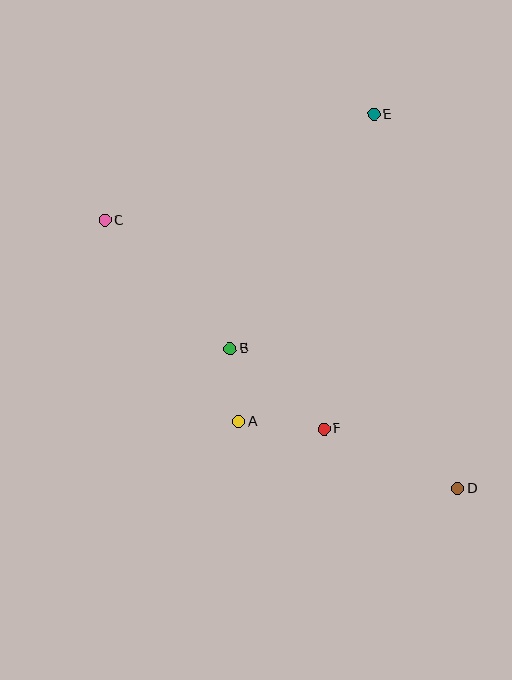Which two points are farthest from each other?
Points C and D are farthest from each other.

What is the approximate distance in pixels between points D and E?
The distance between D and E is approximately 384 pixels.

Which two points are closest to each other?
Points A and B are closest to each other.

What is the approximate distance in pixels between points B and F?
The distance between B and F is approximately 123 pixels.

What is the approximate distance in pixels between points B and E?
The distance between B and E is approximately 275 pixels.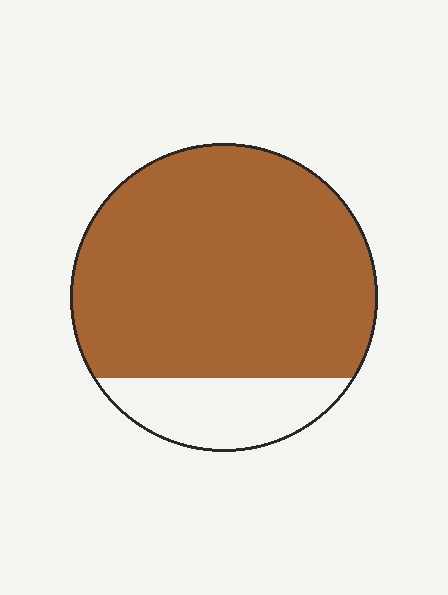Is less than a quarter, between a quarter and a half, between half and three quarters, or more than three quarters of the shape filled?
More than three quarters.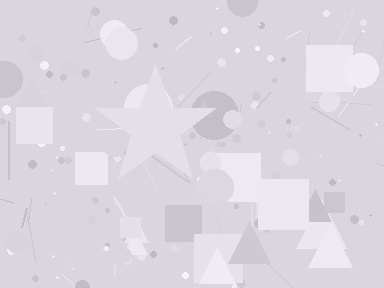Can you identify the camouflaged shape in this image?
The camouflaged shape is a star.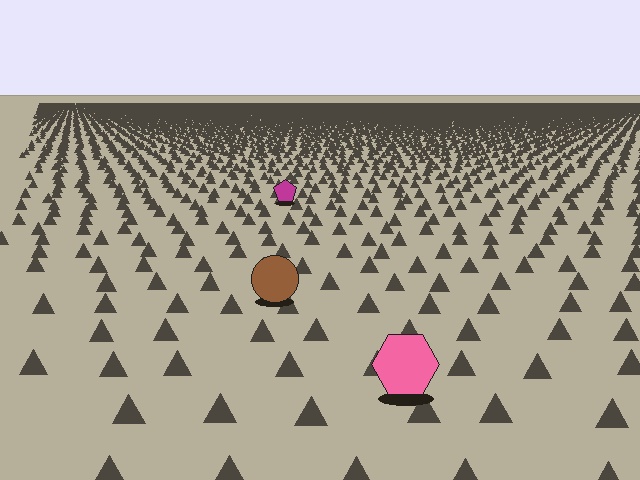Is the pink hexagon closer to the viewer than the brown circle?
Yes. The pink hexagon is closer — you can tell from the texture gradient: the ground texture is coarser near it.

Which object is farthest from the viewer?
The magenta pentagon is farthest from the viewer. It appears smaller and the ground texture around it is denser.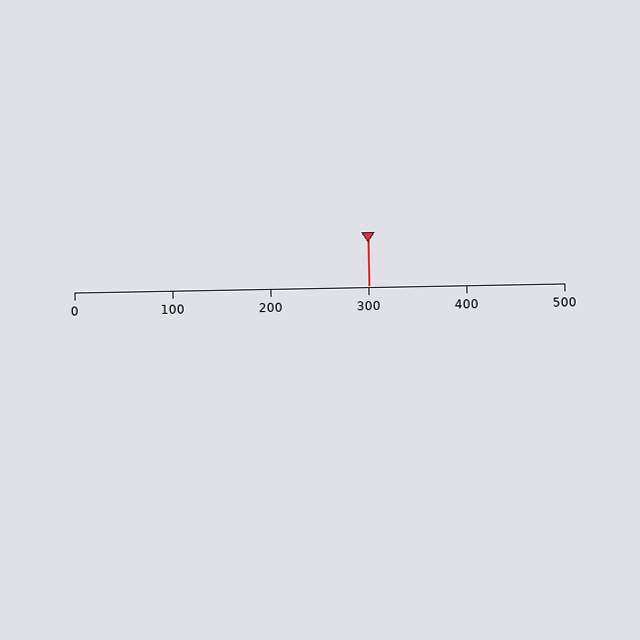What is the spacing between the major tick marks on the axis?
The major ticks are spaced 100 apart.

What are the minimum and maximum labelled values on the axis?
The axis runs from 0 to 500.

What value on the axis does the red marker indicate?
The marker indicates approximately 300.